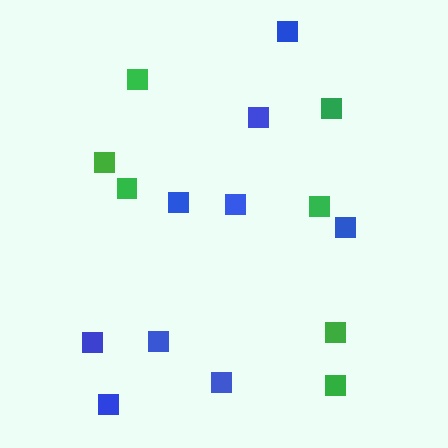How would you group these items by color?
There are 2 groups: one group of green squares (7) and one group of blue squares (9).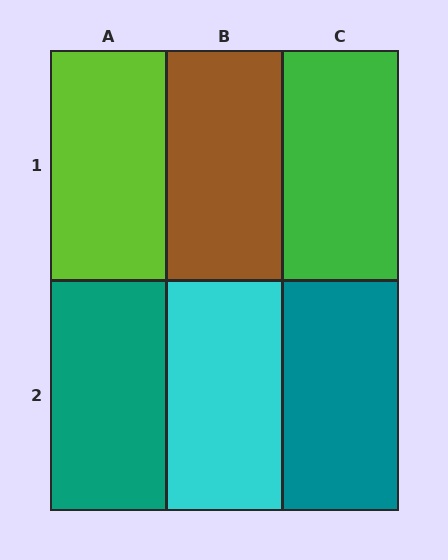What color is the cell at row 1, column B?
Brown.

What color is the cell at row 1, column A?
Lime.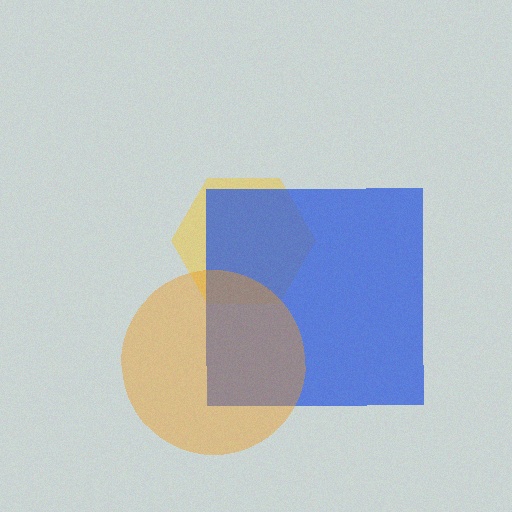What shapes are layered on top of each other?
The layered shapes are: a yellow hexagon, a blue square, an orange circle.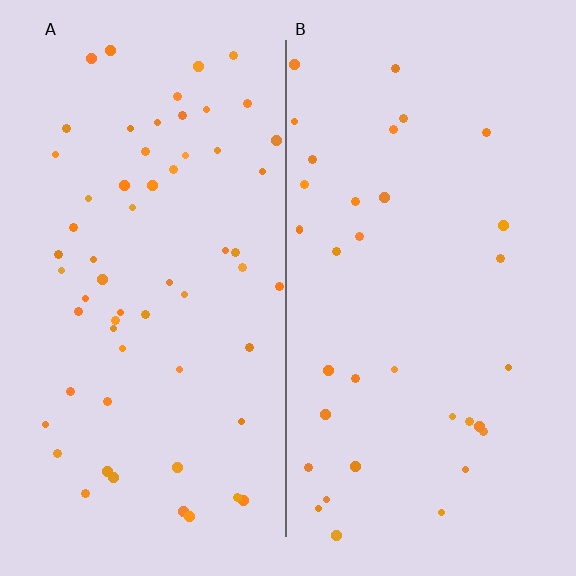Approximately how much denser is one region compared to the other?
Approximately 1.8× — region A over region B.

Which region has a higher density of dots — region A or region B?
A (the left).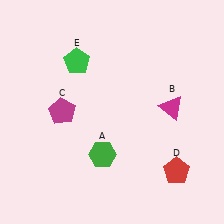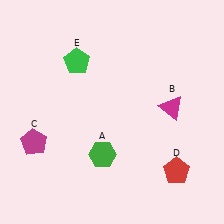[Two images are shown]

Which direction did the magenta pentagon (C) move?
The magenta pentagon (C) moved down.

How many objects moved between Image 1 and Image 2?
1 object moved between the two images.